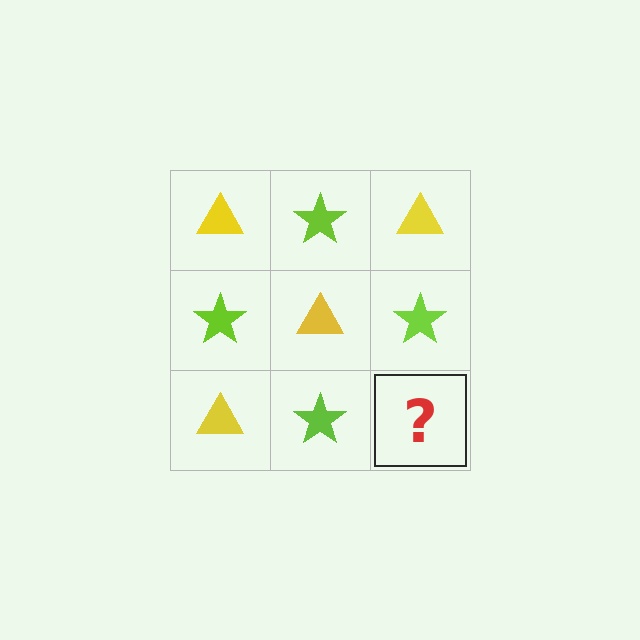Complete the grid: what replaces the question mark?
The question mark should be replaced with a yellow triangle.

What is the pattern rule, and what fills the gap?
The rule is that it alternates yellow triangle and lime star in a checkerboard pattern. The gap should be filled with a yellow triangle.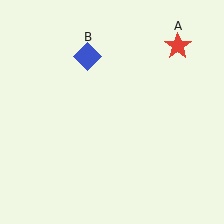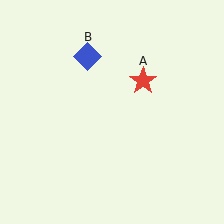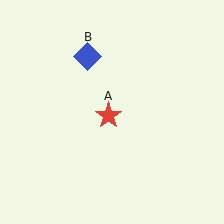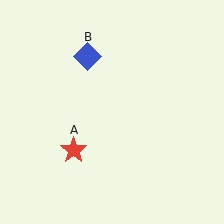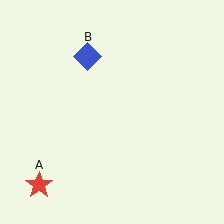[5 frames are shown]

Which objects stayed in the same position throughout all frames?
Blue diamond (object B) remained stationary.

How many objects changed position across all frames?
1 object changed position: red star (object A).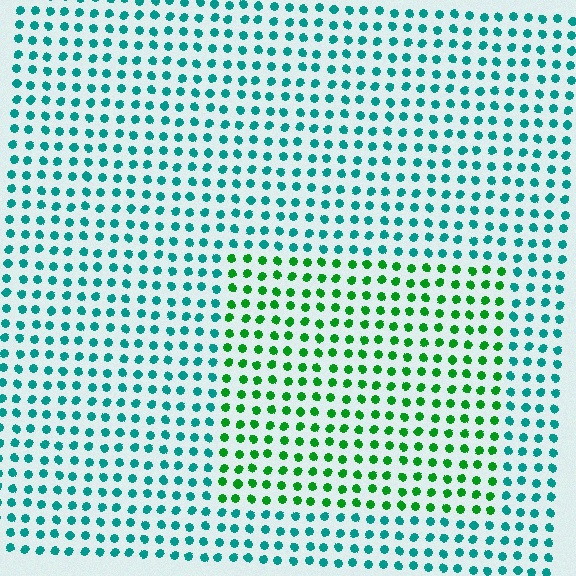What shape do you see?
I see a rectangle.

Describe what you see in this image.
The image is filled with small teal elements in a uniform arrangement. A rectangle-shaped region is visible where the elements are tinted to a slightly different hue, forming a subtle color boundary.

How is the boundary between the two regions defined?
The boundary is defined purely by a slight shift in hue (about 47 degrees). Spacing, size, and orientation are identical on both sides.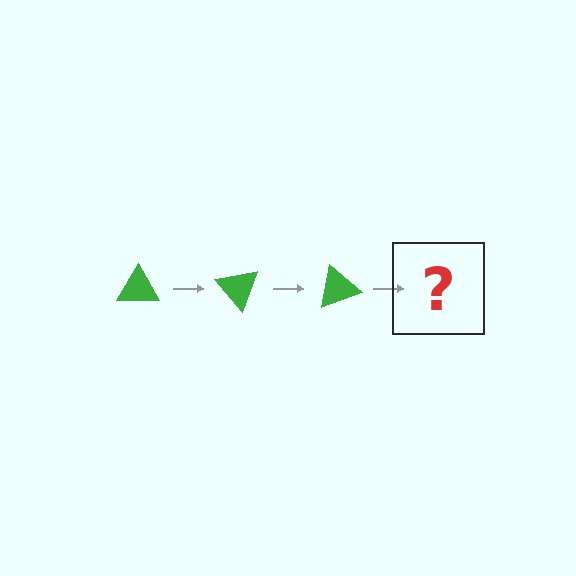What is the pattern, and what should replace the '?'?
The pattern is that the triangle rotates 50 degrees each step. The '?' should be a green triangle rotated 150 degrees.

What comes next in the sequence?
The next element should be a green triangle rotated 150 degrees.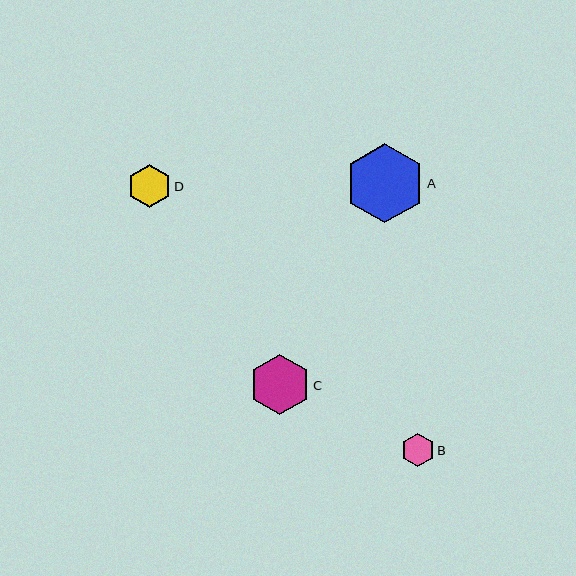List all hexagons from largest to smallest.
From largest to smallest: A, C, D, B.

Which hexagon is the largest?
Hexagon A is the largest with a size of approximately 79 pixels.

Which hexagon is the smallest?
Hexagon B is the smallest with a size of approximately 33 pixels.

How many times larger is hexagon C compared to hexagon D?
Hexagon C is approximately 1.4 times the size of hexagon D.